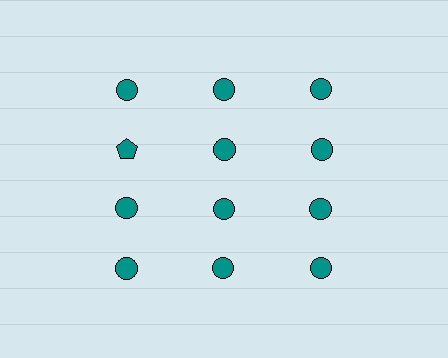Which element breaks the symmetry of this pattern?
The teal pentagon in the second row, leftmost column breaks the symmetry. All other shapes are teal circles.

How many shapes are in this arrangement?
There are 12 shapes arranged in a grid pattern.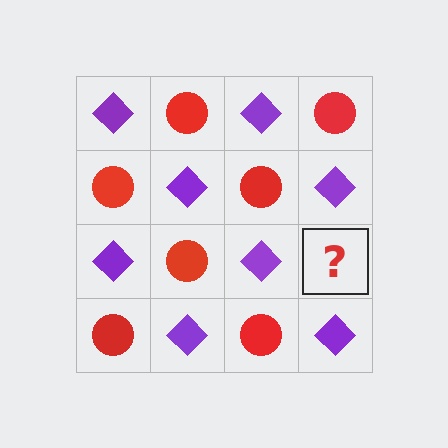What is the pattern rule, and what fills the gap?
The rule is that it alternates purple diamond and red circle in a checkerboard pattern. The gap should be filled with a red circle.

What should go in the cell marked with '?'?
The missing cell should contain a red circle.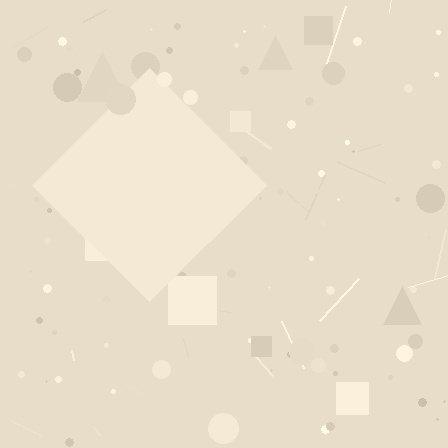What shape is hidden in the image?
A diamond is hidden in the image.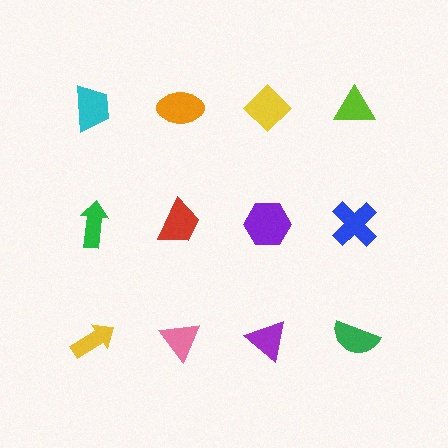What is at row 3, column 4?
A green semicircle.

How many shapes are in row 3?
4 shapes.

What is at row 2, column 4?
A blue cross.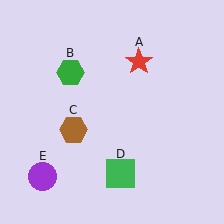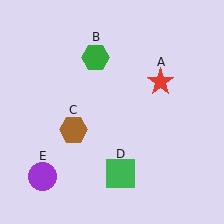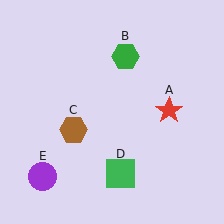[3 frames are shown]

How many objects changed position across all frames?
2 objects changed position: red star (object A), green hexagon (object B).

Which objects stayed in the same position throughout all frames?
Brown hexagon (object C) and green square (object D) and purple circle (object E) remained stationary.